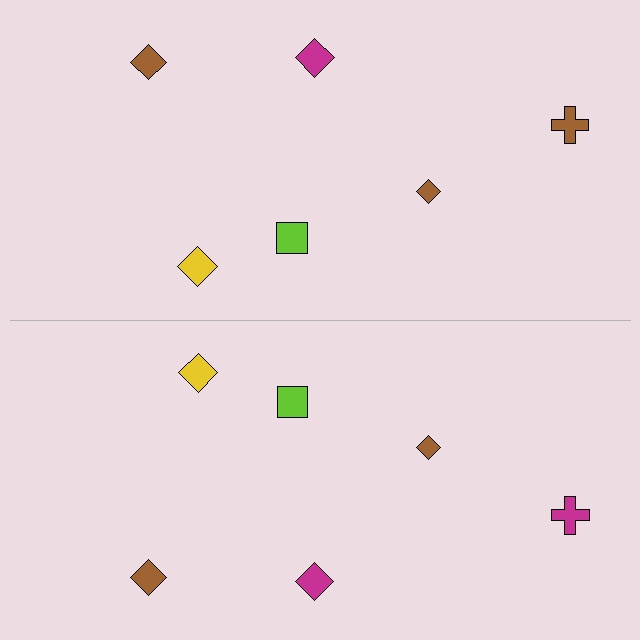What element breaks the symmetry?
The magenta cross on the bottom side breaks the symmetry — its mirror counterpart is brown.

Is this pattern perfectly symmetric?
No, the pattern is not perfectly symmetric. The magenta cross on the bottom side breaks the symmetry — its mirror counterpart is brown.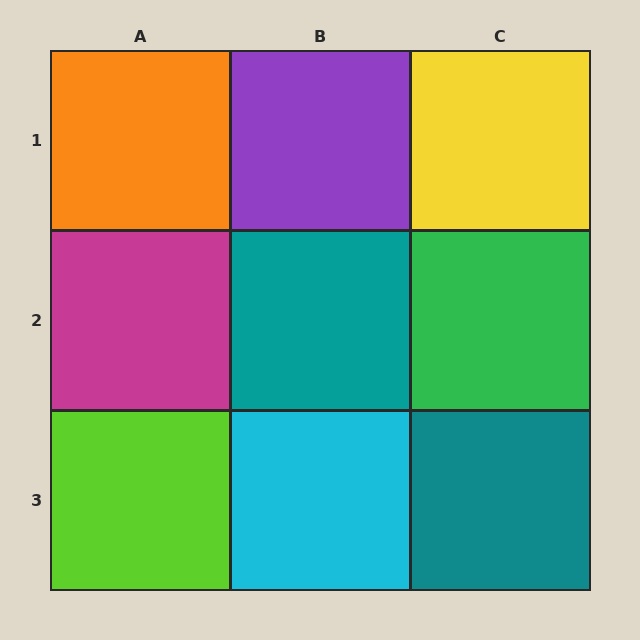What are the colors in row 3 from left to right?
Lime, cyan, teal.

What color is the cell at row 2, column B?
Teal.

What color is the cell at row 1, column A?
Orange.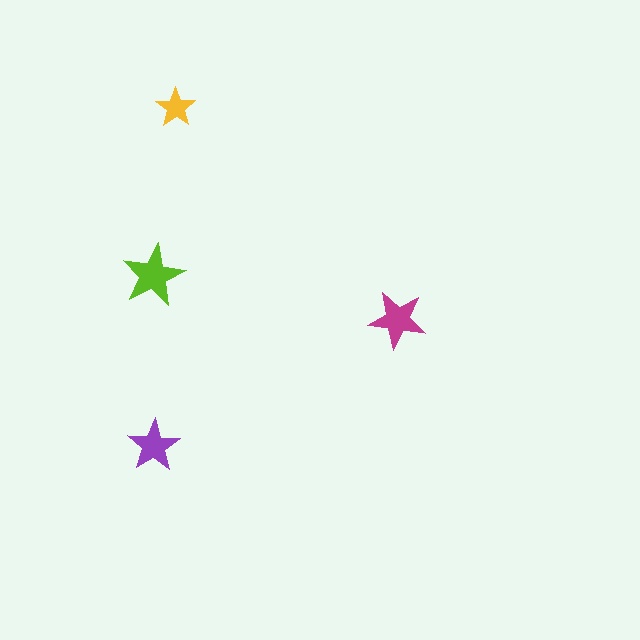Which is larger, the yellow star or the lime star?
The lime one.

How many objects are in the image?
There are 4 objects in the image.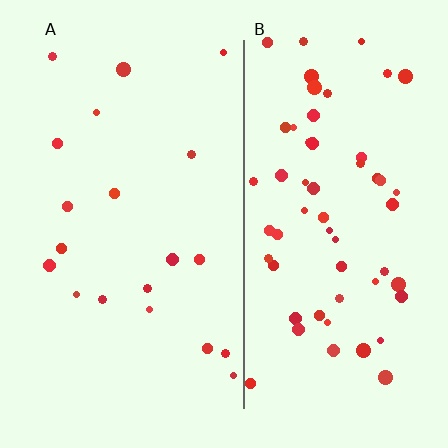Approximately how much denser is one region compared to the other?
Approximately 3.0× — region B over region A.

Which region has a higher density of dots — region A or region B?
B (the right).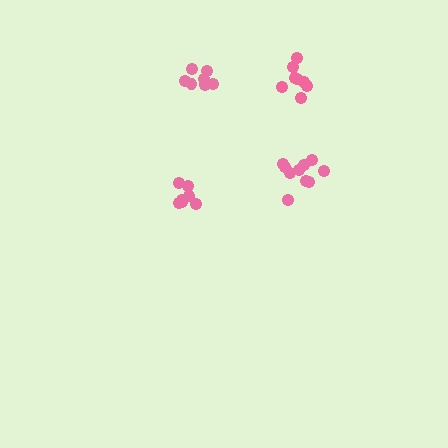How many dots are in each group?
Group 1: 7 dots, Group 2: 8 dots, Group 3: 7 dots, Group 4: 10 dots (32 total).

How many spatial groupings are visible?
There are 4 spatial groupings.